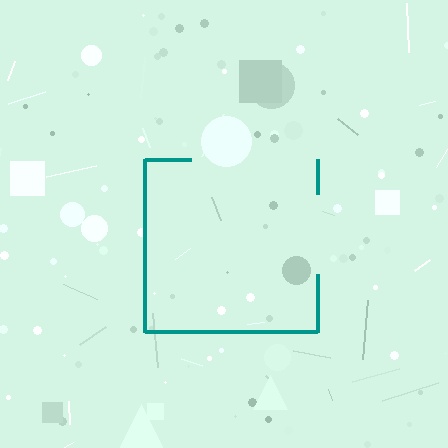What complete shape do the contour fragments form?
The contour fragments form a square.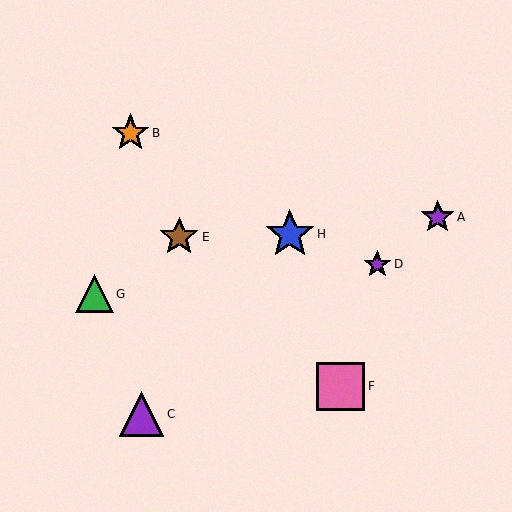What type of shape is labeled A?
Shape A is a purple star.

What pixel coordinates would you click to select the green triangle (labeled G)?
Click at (94, 294) to select the green triangle G.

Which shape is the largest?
The blue star (labeled H) is the largest.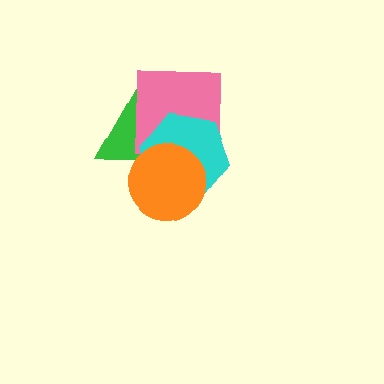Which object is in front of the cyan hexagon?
The orange circle is in front of the cyan hexagon.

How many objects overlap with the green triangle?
3 objects overlap with the green triangle.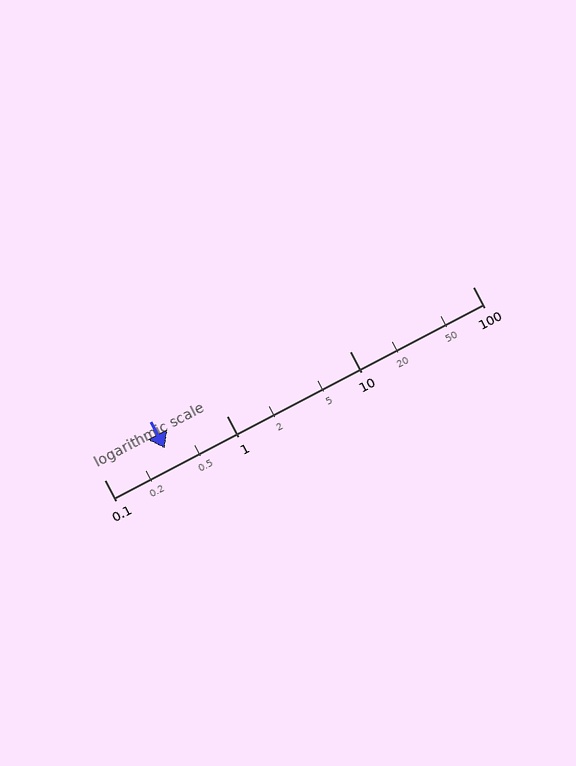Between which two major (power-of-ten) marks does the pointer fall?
The pointer is between 0.1 and 1.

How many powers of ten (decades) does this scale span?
The scale spans 3 decades, from 0.1 to 100.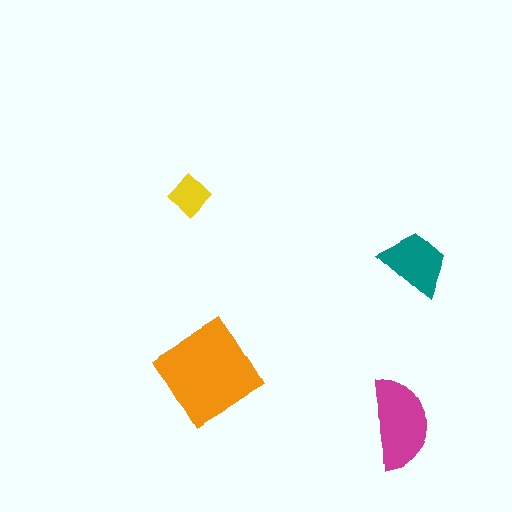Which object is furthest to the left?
The yellow diamond is leftmost.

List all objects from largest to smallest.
The orange diamond, the magenta semicircle, the teal trapezoid, the yellow diamond.